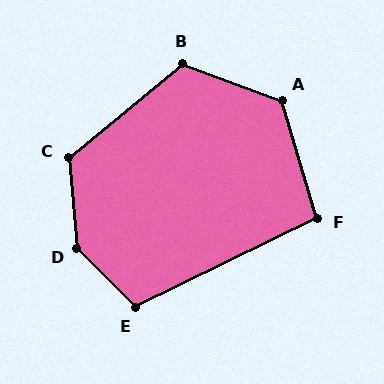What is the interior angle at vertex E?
Approximately 109 degrees (obtuse).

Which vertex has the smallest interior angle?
F, at approximately 99 degrees.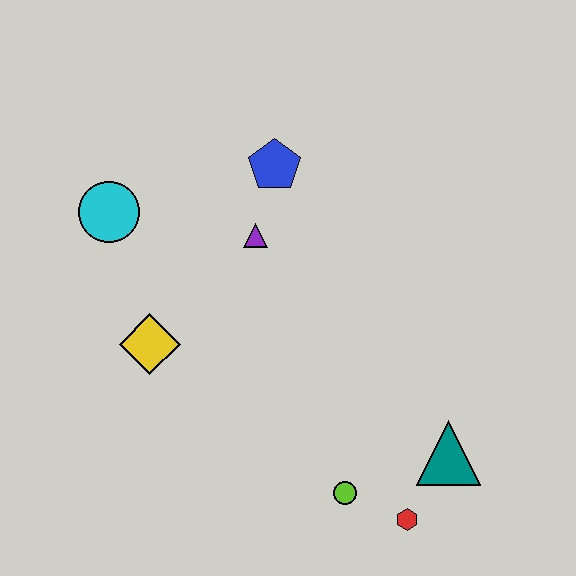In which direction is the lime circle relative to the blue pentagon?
The lime circle is below the blue pentagon.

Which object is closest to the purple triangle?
The blue pentagon is closest to the purple triangle.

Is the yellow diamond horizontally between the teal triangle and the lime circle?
No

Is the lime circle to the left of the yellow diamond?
No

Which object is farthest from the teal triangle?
The cyan circle is farthest from the teal triangle.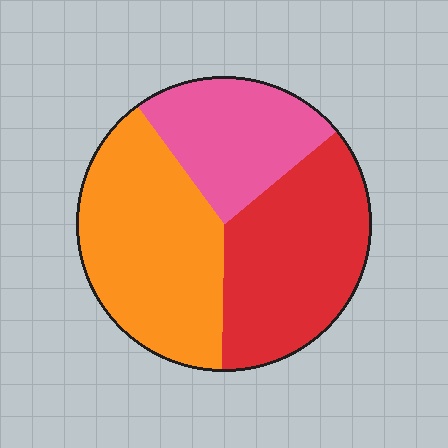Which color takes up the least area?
Pink, at roughly 25%.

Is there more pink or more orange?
Orange.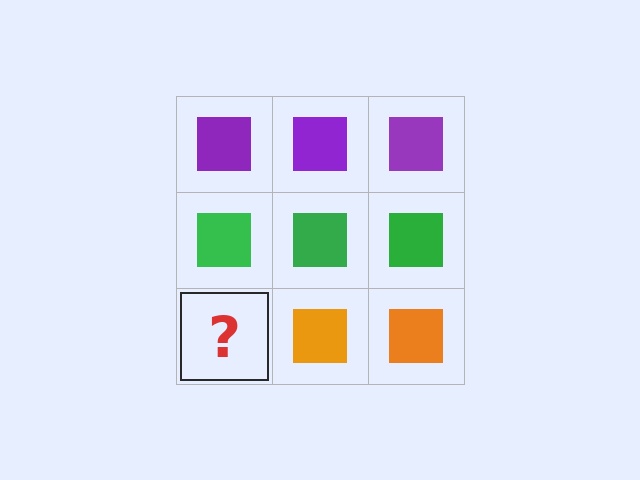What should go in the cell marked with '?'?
The missing cell should contain an orange square.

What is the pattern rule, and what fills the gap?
The rule is that each row has a consistent color. The gap should be filled with an orange square.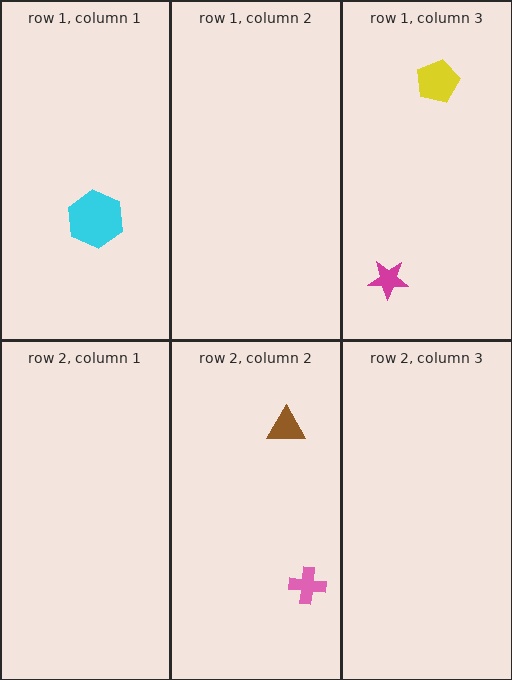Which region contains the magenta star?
The row 1, column 3 region.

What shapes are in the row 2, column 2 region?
The pink cross, the brown triangle.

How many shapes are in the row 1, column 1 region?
1.